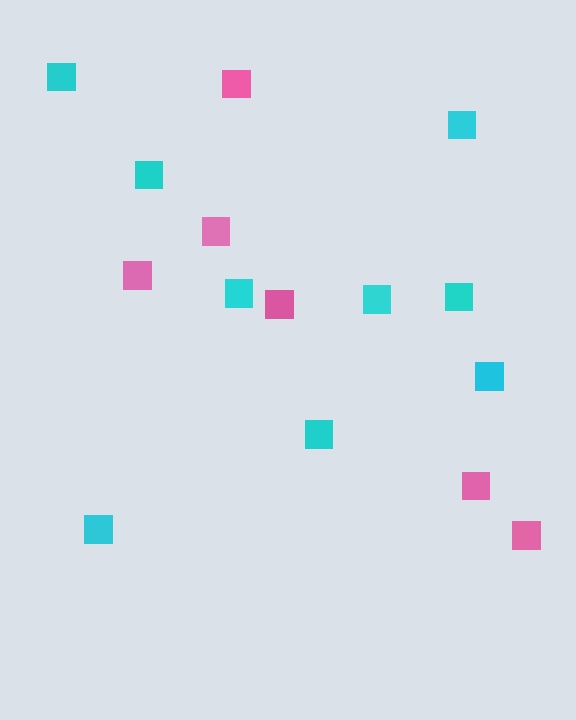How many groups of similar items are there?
There are 2 groups: one group of pink squares (6) and one group of cyan squares (9).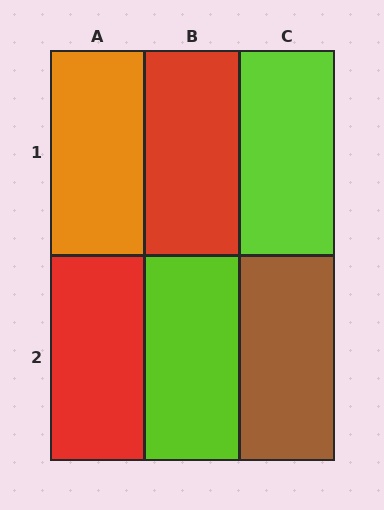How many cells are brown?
1 cell is brown.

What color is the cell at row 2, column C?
Brown.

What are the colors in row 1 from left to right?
Orange, red, lime.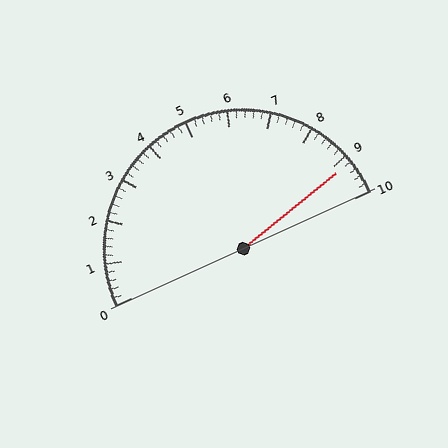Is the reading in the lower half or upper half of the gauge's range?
The reading is in the upper half of the range (0 to 10).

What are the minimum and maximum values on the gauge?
The gauge ranges from 0 to 10.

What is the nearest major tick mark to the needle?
The nearest major tick mark is 9.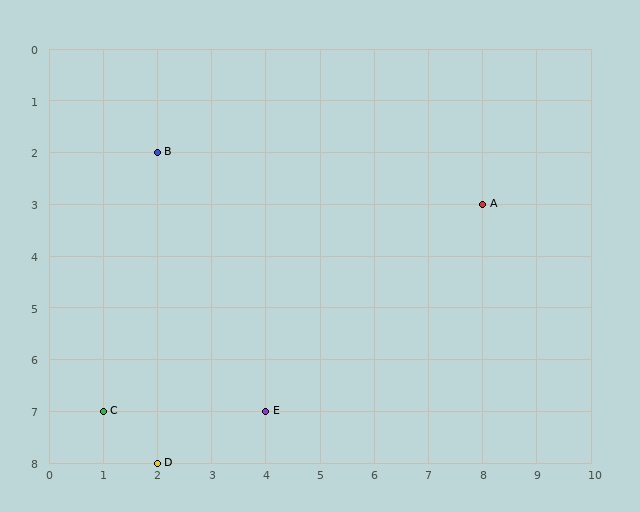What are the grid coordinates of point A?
Point A is at grid coordinates (8, 3).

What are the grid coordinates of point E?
Point E is at grid coordinates (4, 7).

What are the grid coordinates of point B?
Point B is at grid coordinates (2, 2).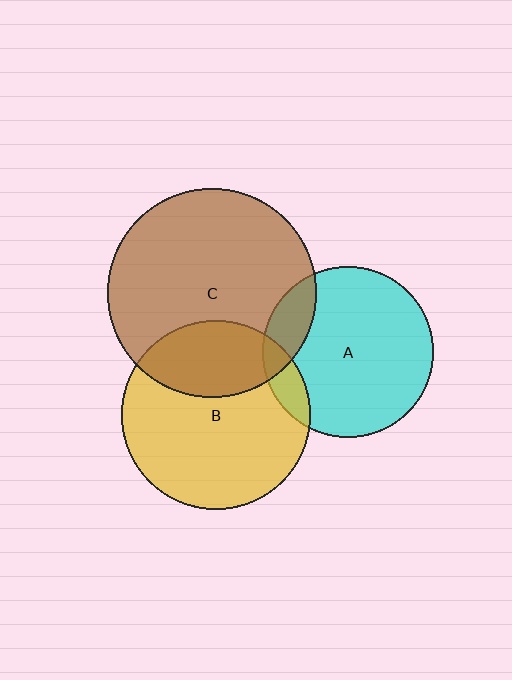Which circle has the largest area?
Circle C (brown).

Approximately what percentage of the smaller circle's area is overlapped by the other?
Approximately 10%.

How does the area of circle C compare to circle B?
Approximately 1.2 times.